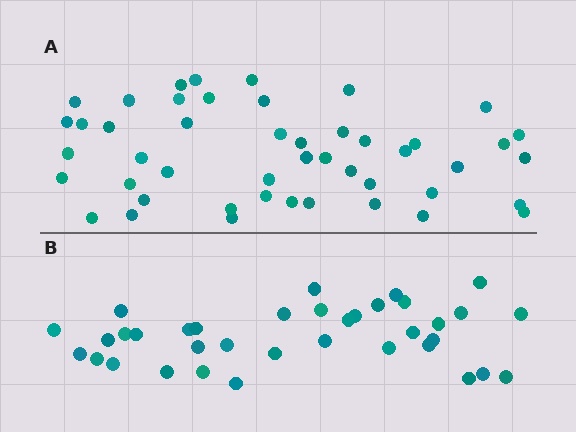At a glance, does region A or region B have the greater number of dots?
Region A (the top region) has more dots.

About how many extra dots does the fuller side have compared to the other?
Region A has roughly 12 or so more dots than region B.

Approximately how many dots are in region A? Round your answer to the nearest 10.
About 50 dots. (The exact count is 47, which rounds to 50.)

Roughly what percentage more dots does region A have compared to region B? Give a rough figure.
About 30% more.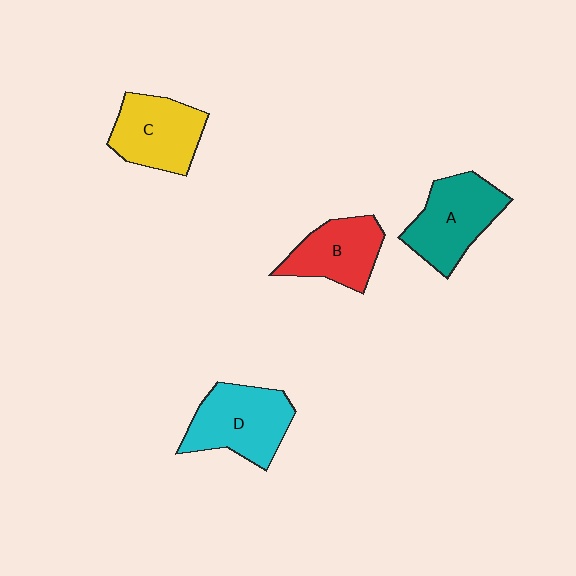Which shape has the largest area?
Shape D (cyan).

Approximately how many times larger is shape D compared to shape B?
Approximately 1.3 times.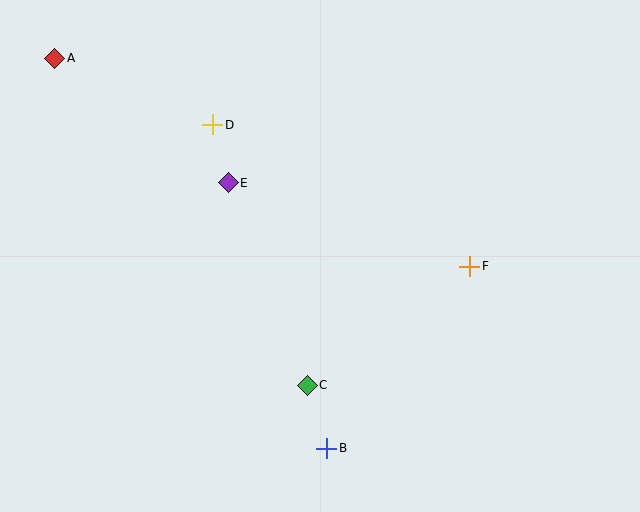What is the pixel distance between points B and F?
The distance between B and F is 231 pixels.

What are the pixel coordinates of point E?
Point E is at (228, 183).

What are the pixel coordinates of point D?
Point D is at (213, 125).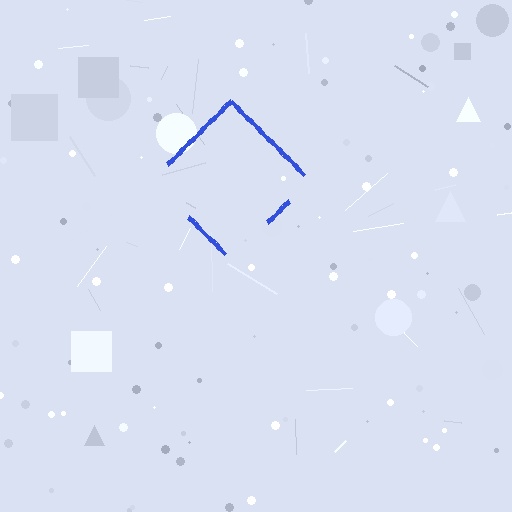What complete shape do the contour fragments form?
The contour fragments form a diamond.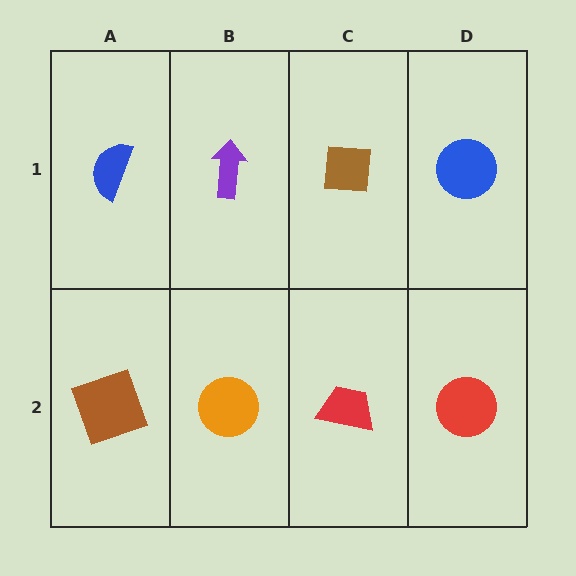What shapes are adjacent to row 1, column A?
A brown square (row 2, column A), a purple arrow (row 1, column B).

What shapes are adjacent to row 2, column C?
A brown square (row 1, column C), an orange circle (row 2, column B), a red circle (row 2, column D).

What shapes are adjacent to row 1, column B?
An orange circle (row 2, column B), a blue semicircle (row 1, column A), a brown square (row 1, column C).